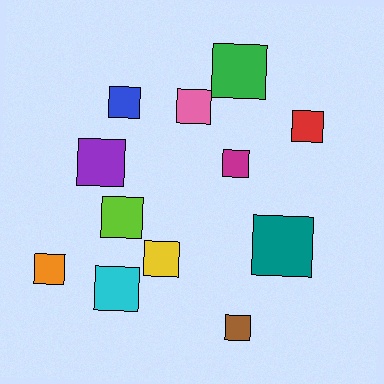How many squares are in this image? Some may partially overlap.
There are 12 squares.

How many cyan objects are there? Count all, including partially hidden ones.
There is 1 cyan object.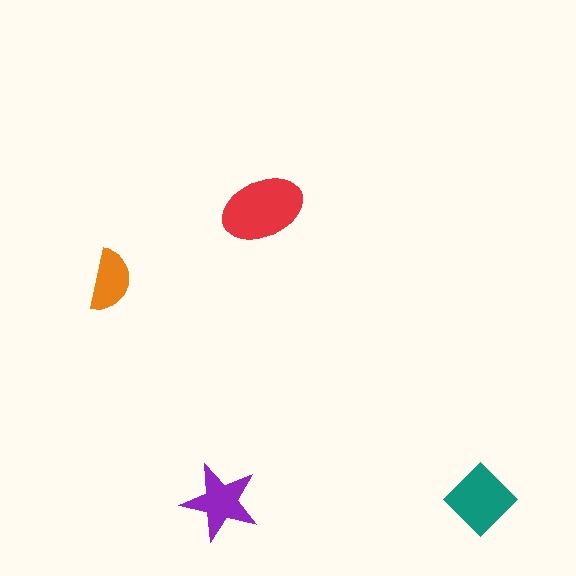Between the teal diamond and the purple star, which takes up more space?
The teal diamond.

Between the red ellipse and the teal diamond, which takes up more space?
The red ellipse.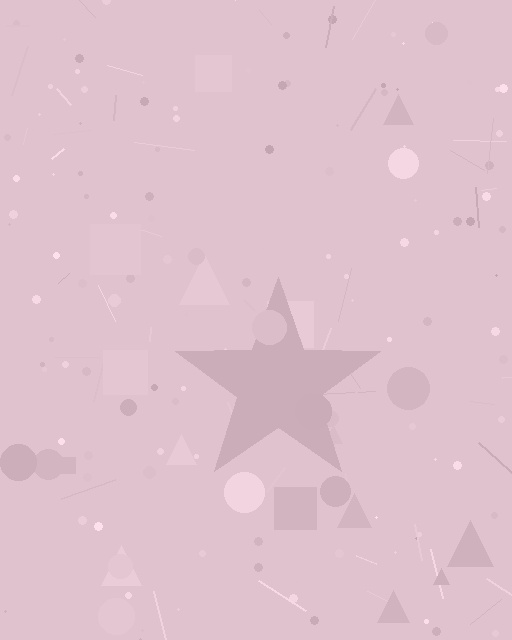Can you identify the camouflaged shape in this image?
The camouflaged shape is a star.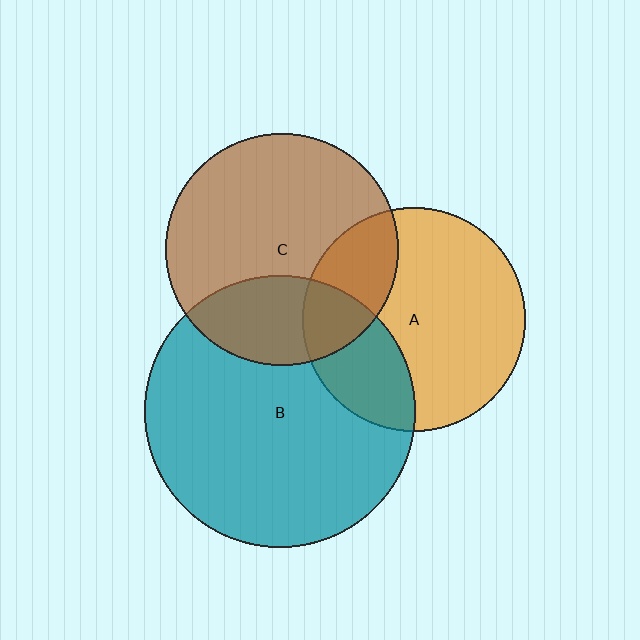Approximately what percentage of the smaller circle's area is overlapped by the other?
Approximately 25%.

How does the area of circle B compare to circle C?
Approximately 1.4 times.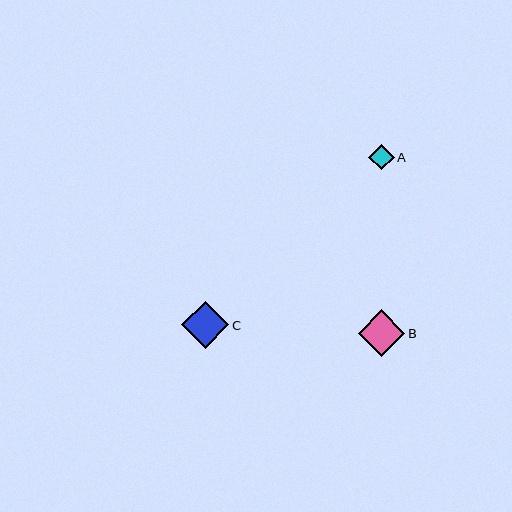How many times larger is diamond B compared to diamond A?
Diamond B is approximately 1.8 times the size of diamond A.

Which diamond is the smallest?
Diamond A is the smallest with a size of approximately 25 pixels.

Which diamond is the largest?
Diamond C is the largest with a size of approximately 48 pixels.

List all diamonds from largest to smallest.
From largest to smallest: C, B, A.